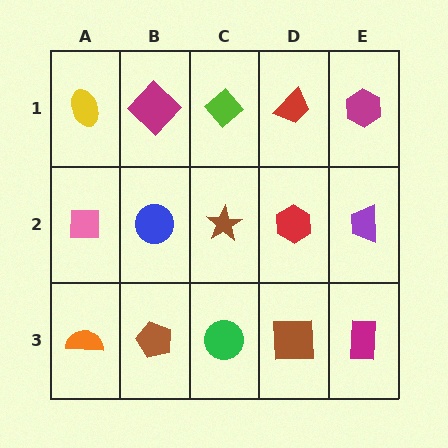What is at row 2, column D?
A red hexagon.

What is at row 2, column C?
A brown star.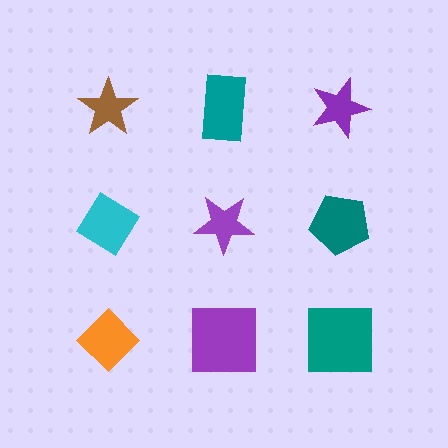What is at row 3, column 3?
A teal square.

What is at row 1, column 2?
A teal rectangle.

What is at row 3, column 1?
An orange diamond.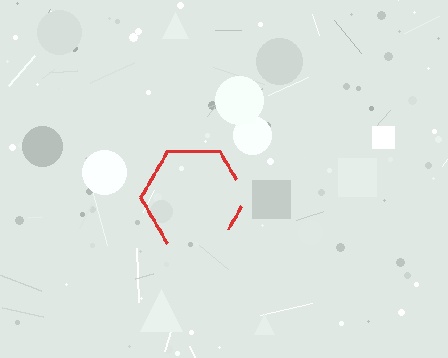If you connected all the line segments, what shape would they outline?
They would outline a hexagon.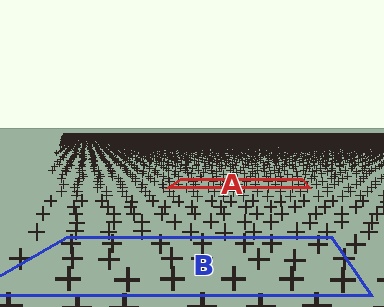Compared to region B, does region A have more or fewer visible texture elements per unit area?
Region A has more texture elements per unit area — they are packed more densely because it is farther away.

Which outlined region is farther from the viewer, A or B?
Region A is farther from the viewer — the texture elements inside it appear smaller and more densely packed.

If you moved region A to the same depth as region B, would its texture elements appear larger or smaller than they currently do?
They would appear larger. At a closer depth, the same texture elements are projected at a bigger on-screen size.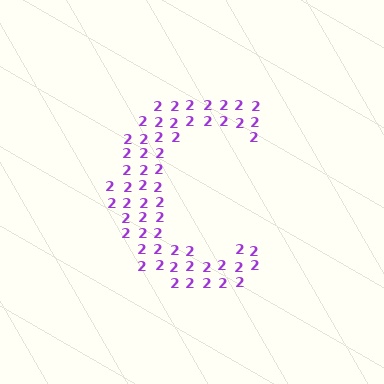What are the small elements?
The small elements are digit 2's.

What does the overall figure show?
The overall figure shows the letter C.